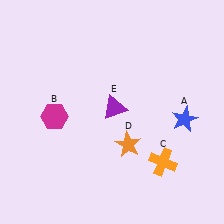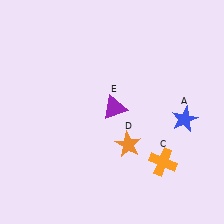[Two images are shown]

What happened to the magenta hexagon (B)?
The magenta hexagon (B) was removed in Image 2. It was in the bottom-left area of Image 1.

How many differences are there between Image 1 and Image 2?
There is 1 difference between the two images.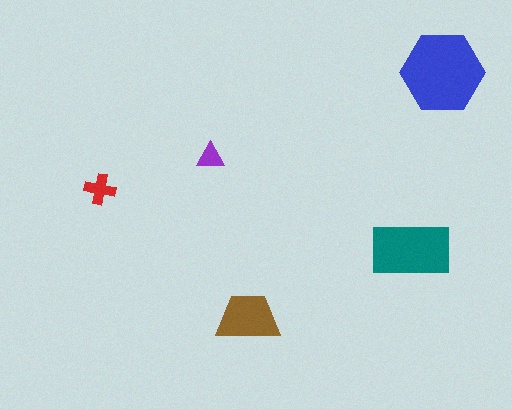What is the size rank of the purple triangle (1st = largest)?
5th.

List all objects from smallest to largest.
The purple triangle, the red cross, the brown trapezoid, the teal rectangle, the blue hexagon.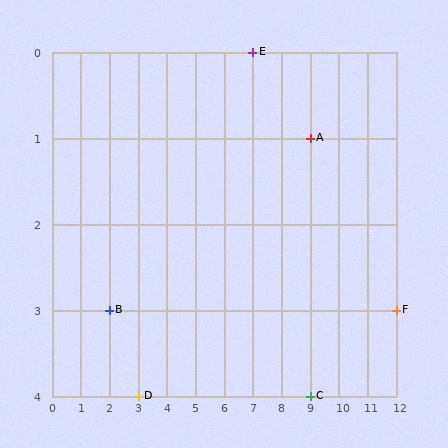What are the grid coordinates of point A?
Point A is at grid coordinates (9, 1).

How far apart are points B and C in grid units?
Points B and C are 7 columns and 1 row apart (about 7.1 grid units diagonally).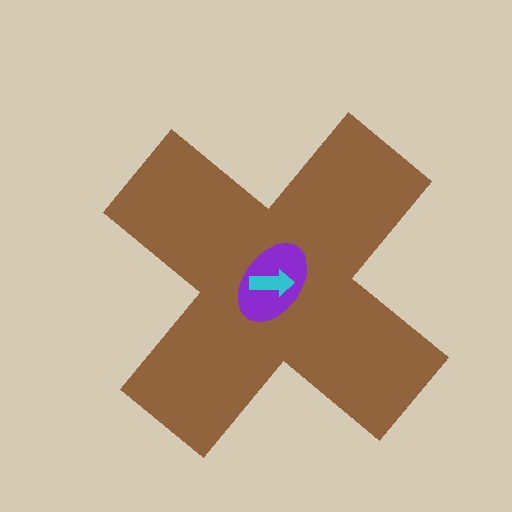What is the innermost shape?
The cyan arrow.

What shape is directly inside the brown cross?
The purple ellipse.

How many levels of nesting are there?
3.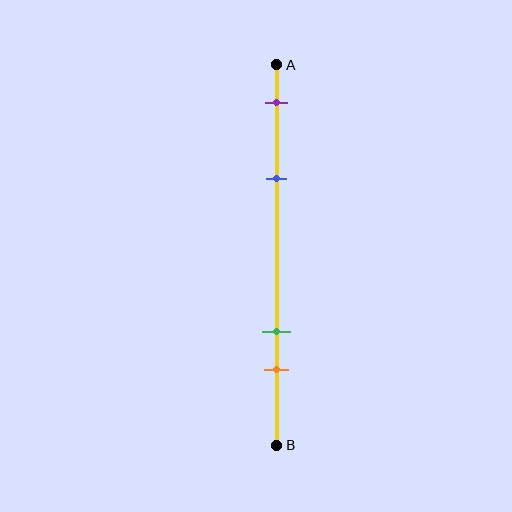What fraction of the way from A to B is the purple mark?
The purple mark is approximately 10% (0.1) of the way from A to B.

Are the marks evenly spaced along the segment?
No, the marks are not evenly spaced.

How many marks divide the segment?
There are 4 marks dividing the segment.